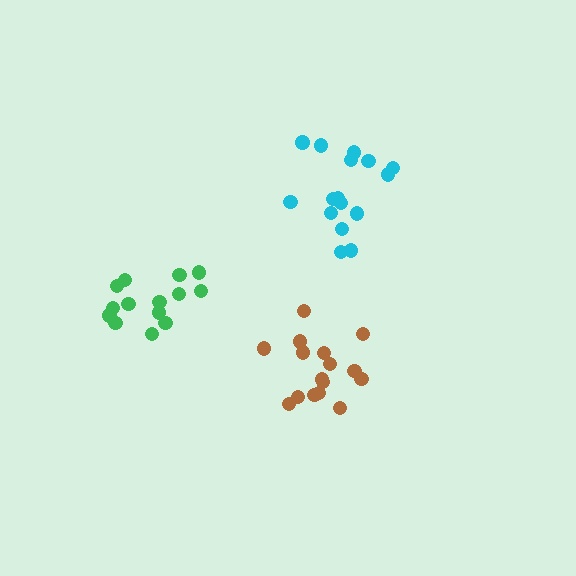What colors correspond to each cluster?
The clusters are colored: brown, green, cyan.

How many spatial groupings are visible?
There are 3 spatial groupings.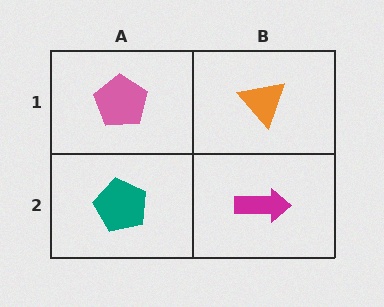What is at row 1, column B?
An orange triangle.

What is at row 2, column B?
A magenta arrow.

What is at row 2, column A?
A teal pentagon.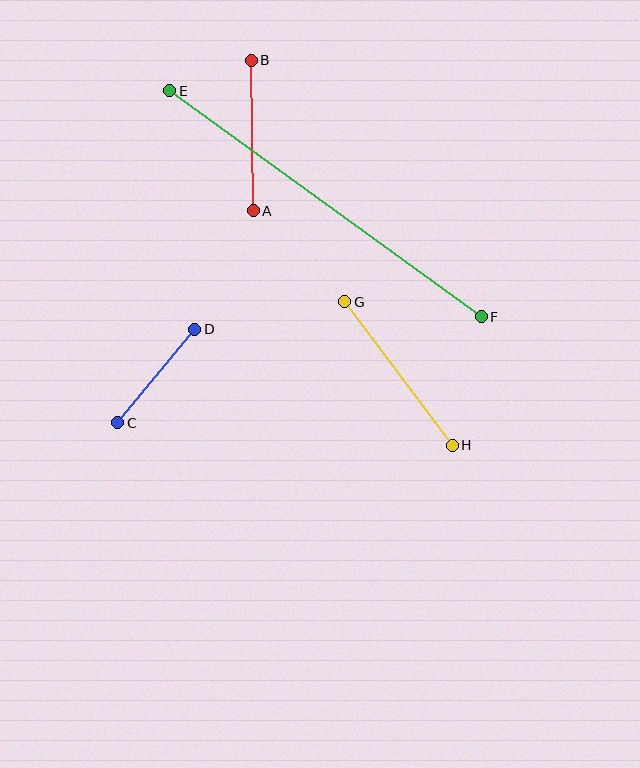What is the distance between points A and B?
The distance is approximately 150 pixels.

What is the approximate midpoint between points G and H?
The midpoint is at approximately (398, 374) pixels.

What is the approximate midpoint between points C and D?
The midpoint is at approximately (156, 376) pixels.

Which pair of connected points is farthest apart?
Points E and F are farthest apart.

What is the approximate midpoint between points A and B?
The midpoint is at approximately (252, 135) pixels.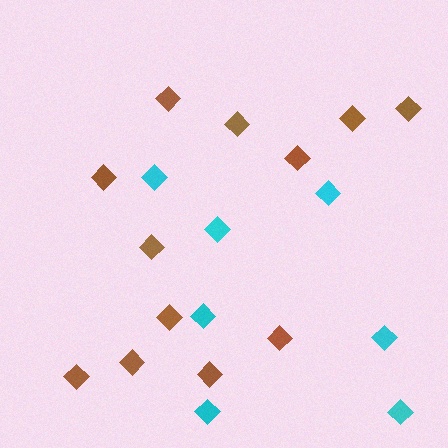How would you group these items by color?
There are 2 groups: one group of brown diamonds (12) and one group of cyan diamonds (7).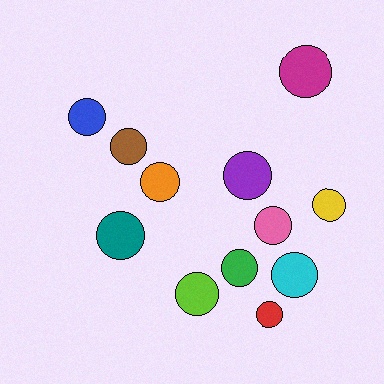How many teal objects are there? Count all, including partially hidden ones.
There is 1 teal object.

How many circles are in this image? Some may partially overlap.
There are 12 circles.